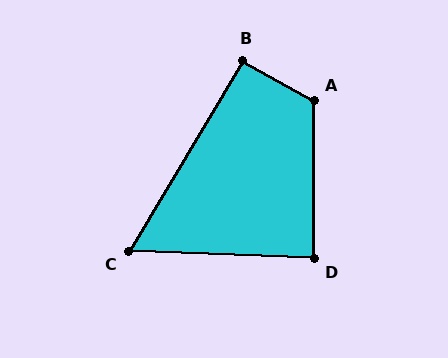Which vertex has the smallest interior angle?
C, at approximately 61 degrees.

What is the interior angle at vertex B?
Approximately 92 degrees (approximately right).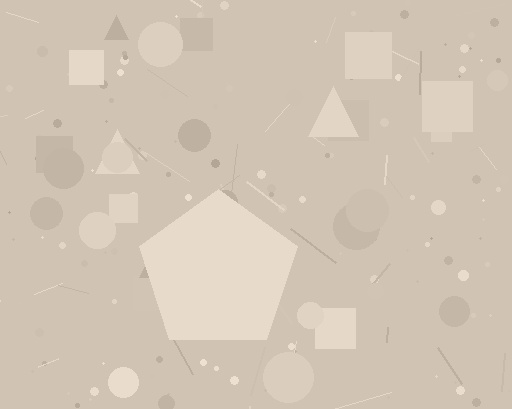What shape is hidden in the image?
A pentagon is hidden in the image.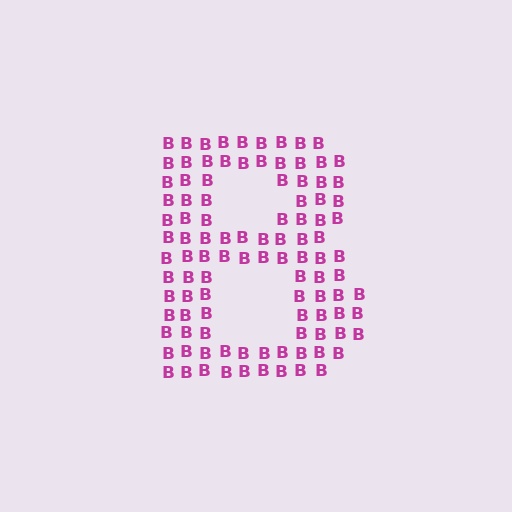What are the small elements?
The small elements are letter B's.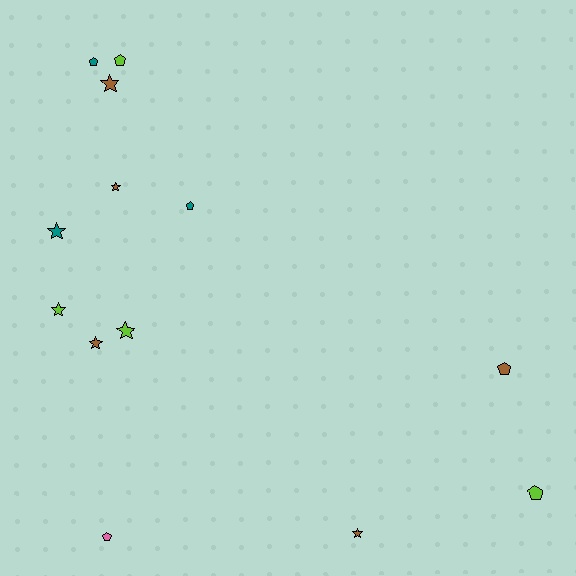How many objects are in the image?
There are 13 objects.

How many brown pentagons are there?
There is 1 brown pentagon.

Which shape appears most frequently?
Star, with 7 objects.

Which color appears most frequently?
Brown, with 5 objects.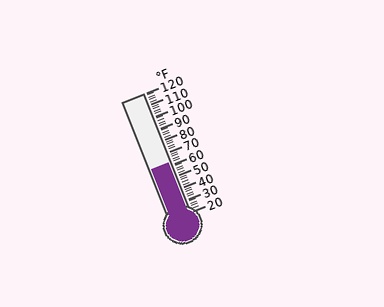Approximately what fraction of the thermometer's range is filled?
The thermometer is filled to approximately 40% of its range.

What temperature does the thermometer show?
The thermometer shows approximately 62°F.